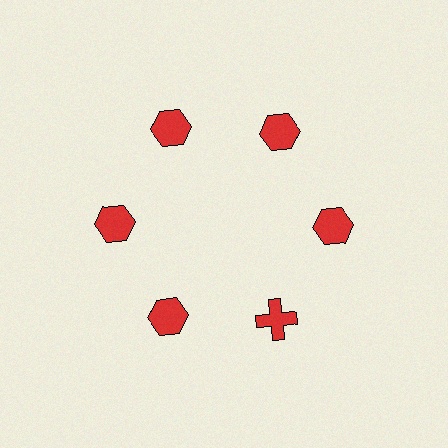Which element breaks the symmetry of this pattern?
The red cross at roughly the 5 o'clock position breaks the symmetry. All other shapes are red hexagons.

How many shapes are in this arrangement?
There are 6 shapes arranged in a ring pattern.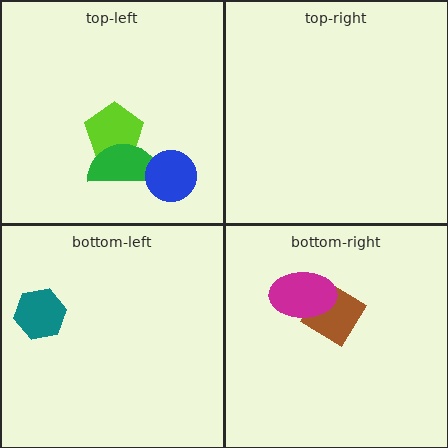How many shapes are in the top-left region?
3.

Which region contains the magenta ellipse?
The bottom-right region.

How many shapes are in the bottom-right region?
2.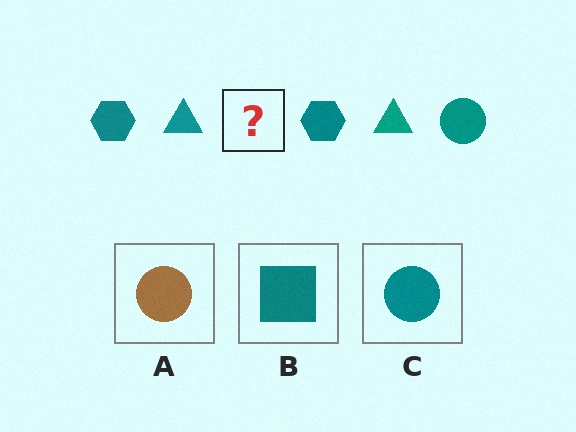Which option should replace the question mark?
Option C.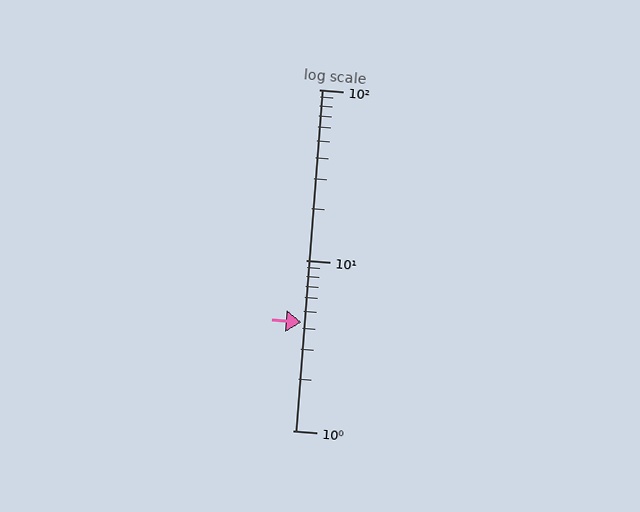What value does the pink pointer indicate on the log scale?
The pointer indicates approximately 4.3.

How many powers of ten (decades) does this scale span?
The scale spans 2 decades, from 1 to 100.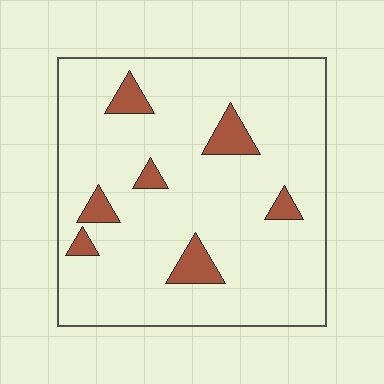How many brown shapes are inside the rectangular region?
7.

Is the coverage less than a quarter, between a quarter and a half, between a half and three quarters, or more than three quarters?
Less than a quarter.